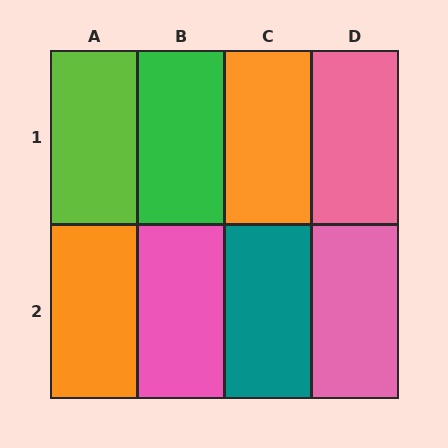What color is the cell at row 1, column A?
Lime.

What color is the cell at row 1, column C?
Orange.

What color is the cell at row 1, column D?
Pink.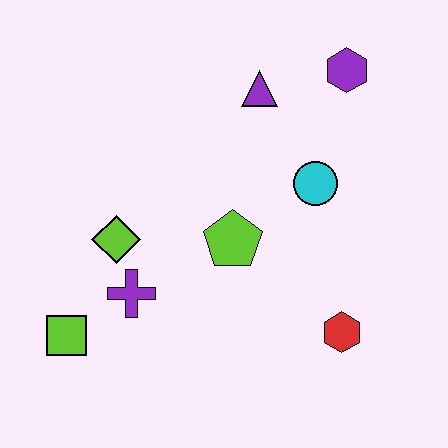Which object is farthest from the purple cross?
The purple hexagon is farthest from the purple cross.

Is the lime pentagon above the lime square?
Yes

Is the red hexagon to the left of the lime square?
No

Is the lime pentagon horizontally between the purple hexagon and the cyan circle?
No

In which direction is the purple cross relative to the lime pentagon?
The purple cross is to the left of the lime pentagon.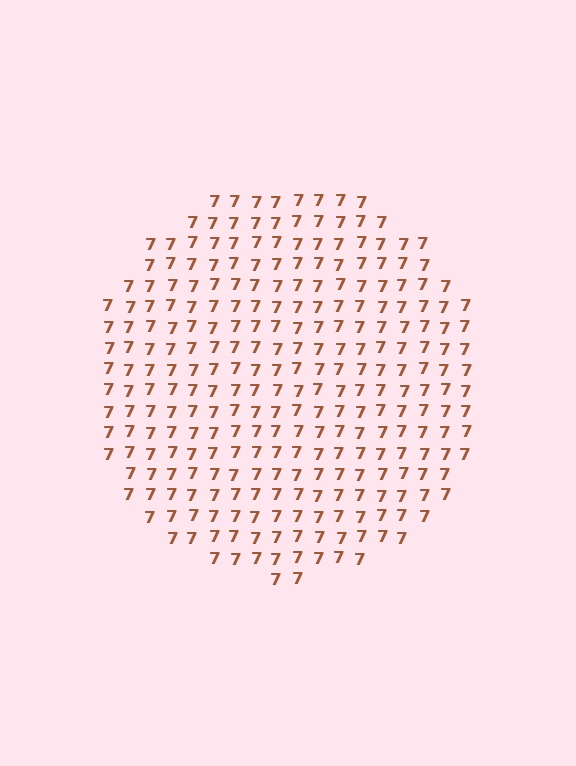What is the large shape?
The large shape is a circle.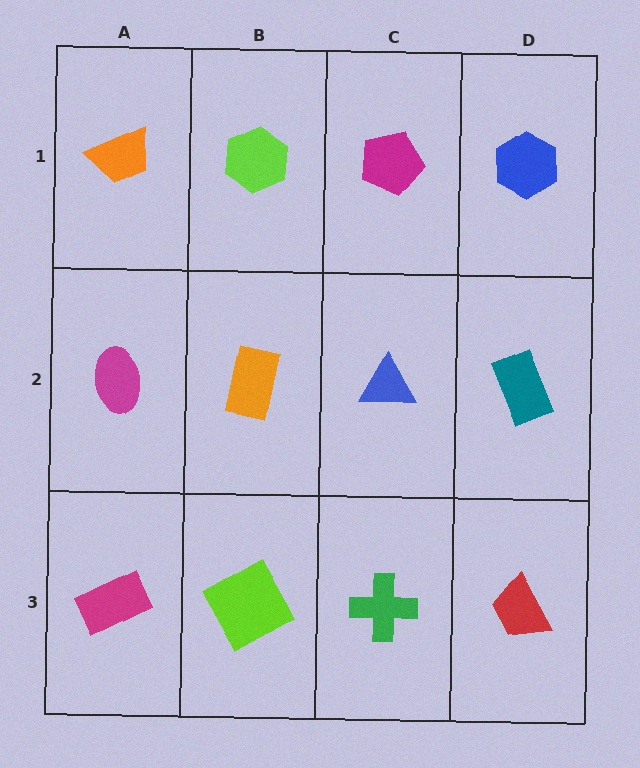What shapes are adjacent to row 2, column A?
An orange trapezoid (row 1, column A), a magenta rectangle (row 3, column A), an orange rectangle (row 2, column B).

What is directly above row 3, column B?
An orange rectangle.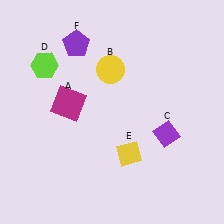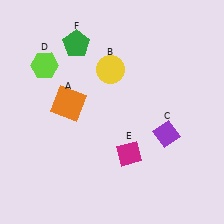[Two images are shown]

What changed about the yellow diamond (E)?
In Image 1, E is yellow. In Image 2, it changed to magenta.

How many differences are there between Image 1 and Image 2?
There are 3 differences between the two images.